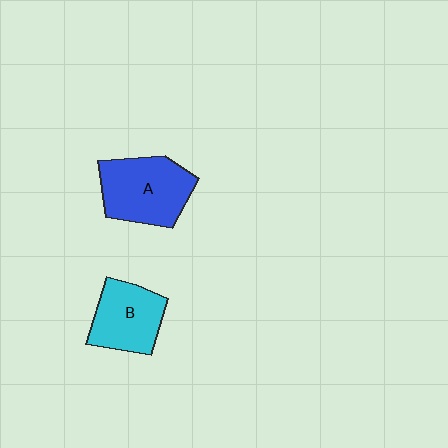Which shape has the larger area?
Shape A (blue).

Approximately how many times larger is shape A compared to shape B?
Approximately 1.3 times.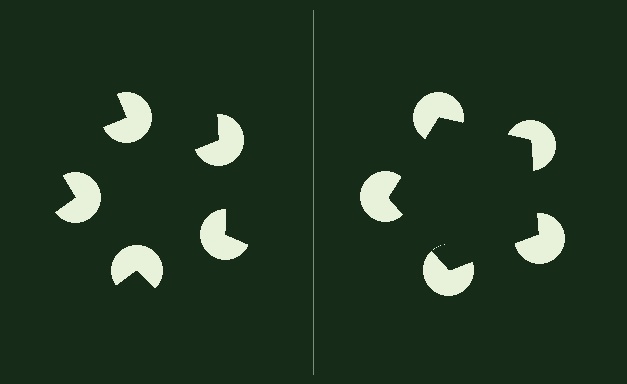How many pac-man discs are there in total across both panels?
10 — 5 on each side.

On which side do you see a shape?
An illusory pentagon appears on the right side. On the left side the wedge cuts are rotated, so no coherent shape forms.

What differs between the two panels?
The pac-man discs are positioned identically on both sides; only the wedge orientations differ. On the right they align to a pentagon; on the left they are misaligned.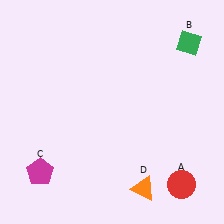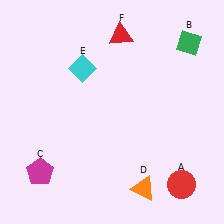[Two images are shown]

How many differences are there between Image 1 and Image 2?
There are 2 differences between the two images.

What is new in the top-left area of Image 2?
A cyan diamond (E) was added in the top-left area of Image 2.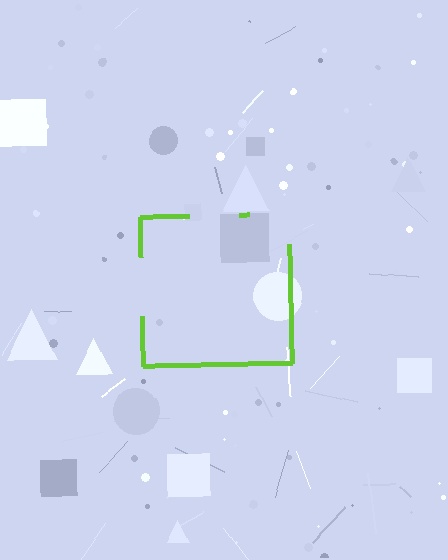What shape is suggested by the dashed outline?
The dashed outline suggests a square.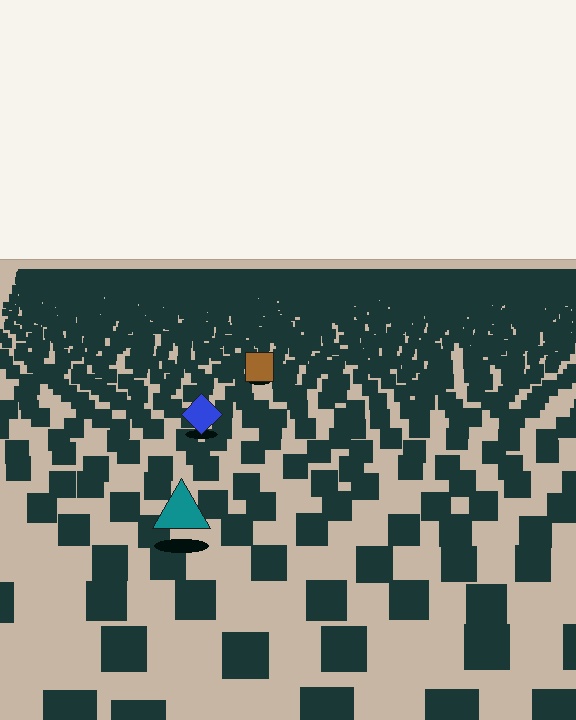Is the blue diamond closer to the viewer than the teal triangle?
No. The teal triangle is closer — you can tell from the texture gradient: the ground texture is coarser near it.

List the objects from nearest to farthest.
From nearest to farthest: the teal triangle, the blue diamond, the brown square.